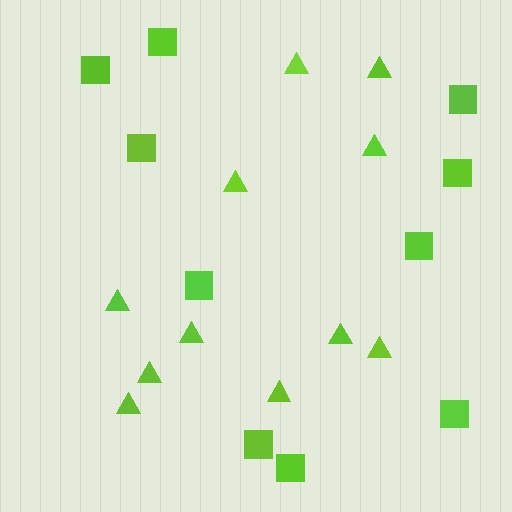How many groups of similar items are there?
There are 2 groups: one group of triangles (11) and one group of squares (10).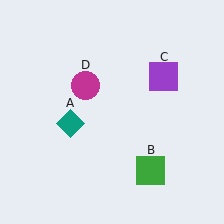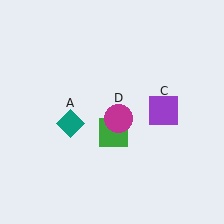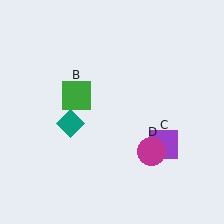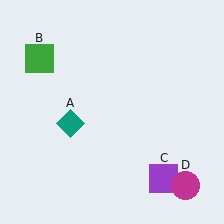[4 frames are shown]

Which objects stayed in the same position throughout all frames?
Teal diamond (object A) remained stationary.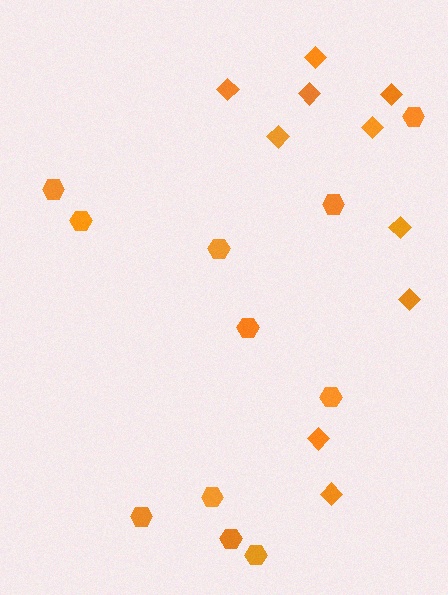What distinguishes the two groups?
There are 2 groups: one group of diamonds (10) and one group of hexagons (11).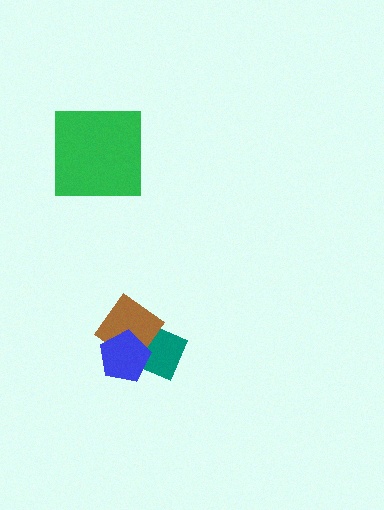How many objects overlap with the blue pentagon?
2 objects overlap with the blue pentagon.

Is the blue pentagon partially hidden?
No, no other shape covers it.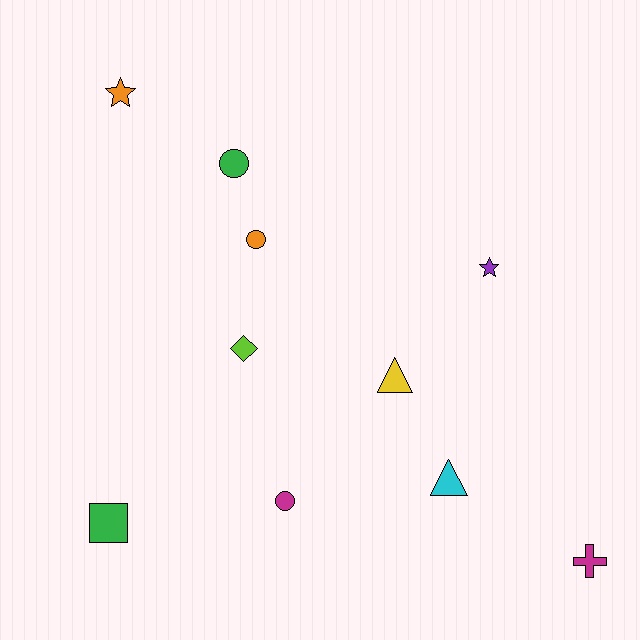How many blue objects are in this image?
There are no blue objects.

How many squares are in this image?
There is 1 square.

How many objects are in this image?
There are 10 objects.